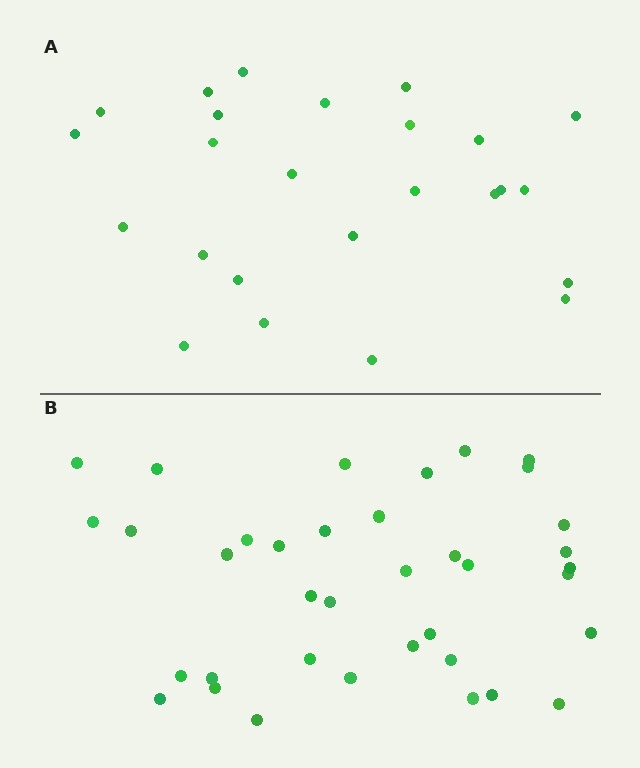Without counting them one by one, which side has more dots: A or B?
Region B (the bottom region) has more dots.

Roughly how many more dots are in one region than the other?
Region B has roughly 12 or so more dots than region A.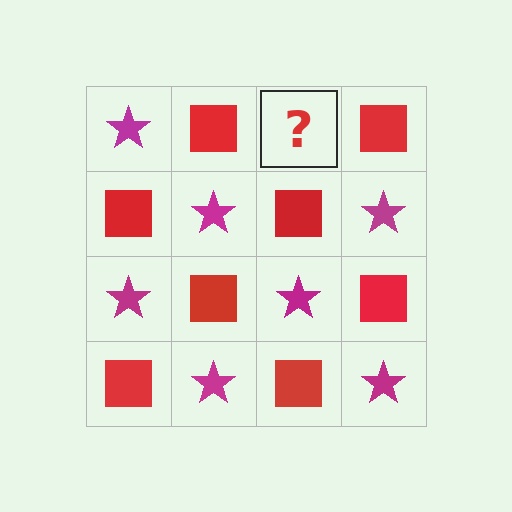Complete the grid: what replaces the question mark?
The question mark should be replaced with a magenta star.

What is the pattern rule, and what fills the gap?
The rule is that it alternates magenta star and red square in a checkerboard pattern. The gap should be filled with a magenta star.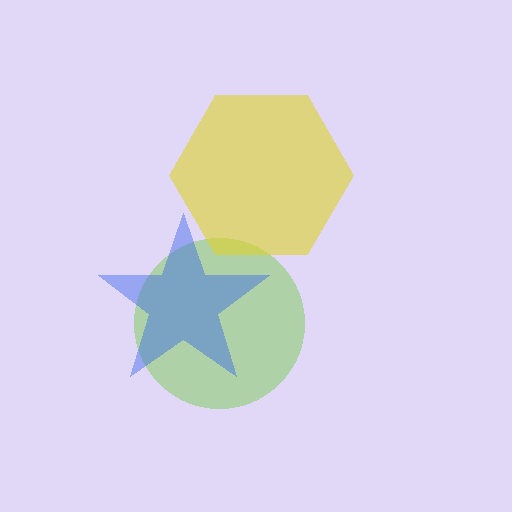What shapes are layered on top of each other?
The layered shapes are: a lime circle, a blue star, a yellow hexagon.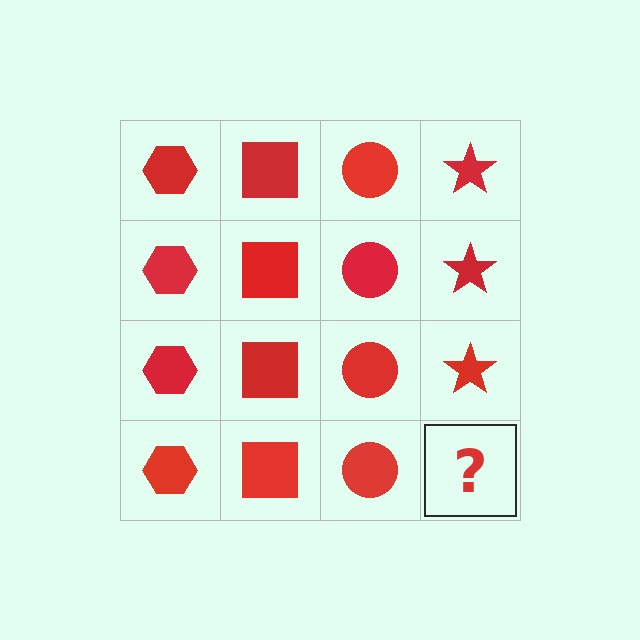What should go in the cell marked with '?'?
The missing cell should contain a red star.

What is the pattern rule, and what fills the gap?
The rule is that each column has a consistent shape. The gap should be filled with a red star.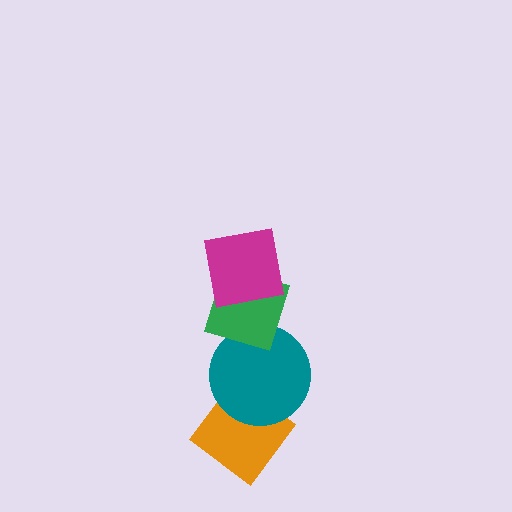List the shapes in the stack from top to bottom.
From top to bottom: the magenta square, the green diamond, the teal circle, the orange diamond.